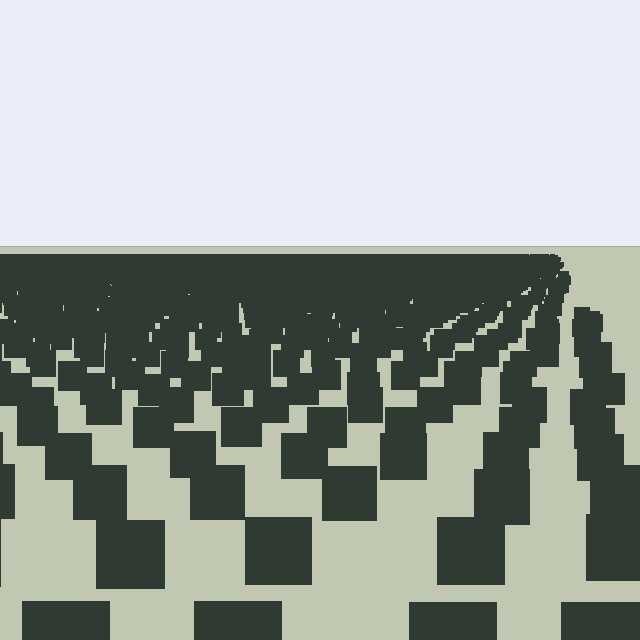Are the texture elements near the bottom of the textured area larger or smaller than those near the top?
Larger. Near the bottom, elements are closer to the viewer and appear at a bigger on-screen size.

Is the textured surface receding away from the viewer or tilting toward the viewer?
The surface is receding away from the viewer. Texture elements get smaller and denser toward the top.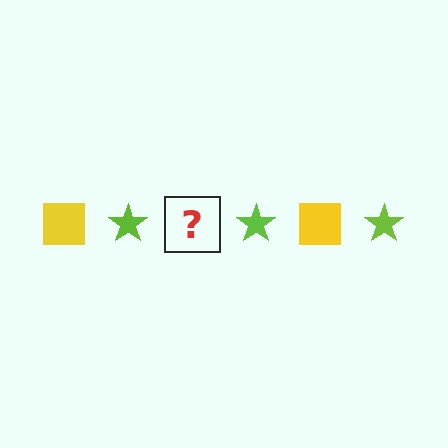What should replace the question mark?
The question mark should be replaced with a yellow square.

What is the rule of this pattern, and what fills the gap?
The rule is that the pattern alternates between yellow square and lime star. The gap should be filled with a yellow square.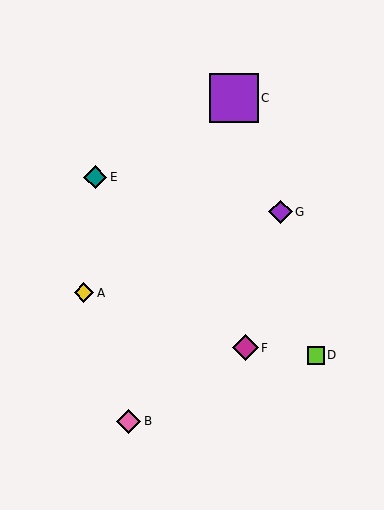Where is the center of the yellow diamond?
The center of the yellow diamond is at (84, 293).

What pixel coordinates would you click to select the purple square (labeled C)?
Click at (234, 98) to select the purple square C.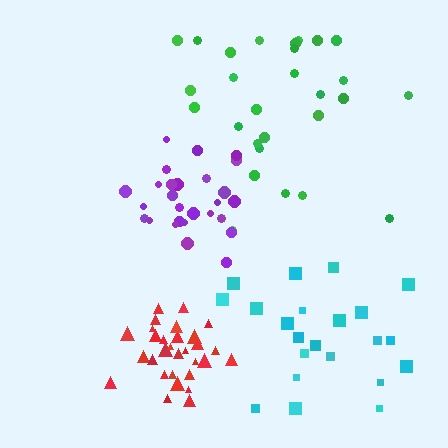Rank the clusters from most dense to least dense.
red, purple, cyan, green.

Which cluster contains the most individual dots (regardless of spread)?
Red (31).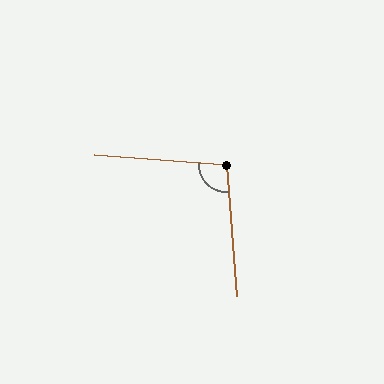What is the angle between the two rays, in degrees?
Approximately 99 degrees.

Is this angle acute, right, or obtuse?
It is obtuse.